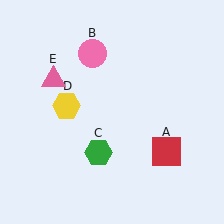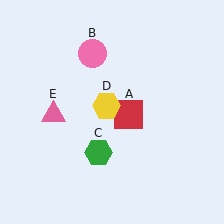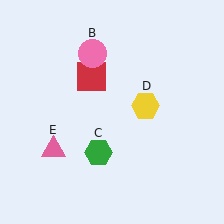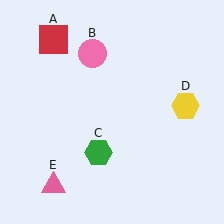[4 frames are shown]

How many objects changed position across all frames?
3 objects changed position: red square (object A), yellow hexagon (object D), pink triangle (object E).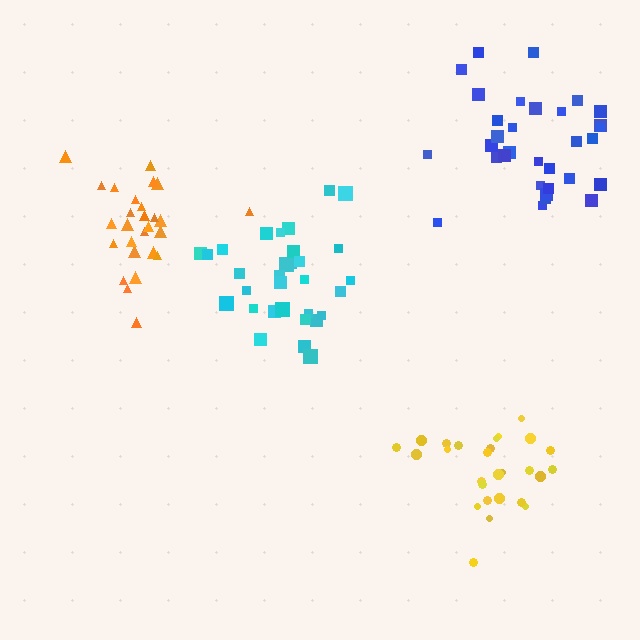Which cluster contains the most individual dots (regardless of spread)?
Blue (32).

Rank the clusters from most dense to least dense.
orange, yellow, blue, cyan.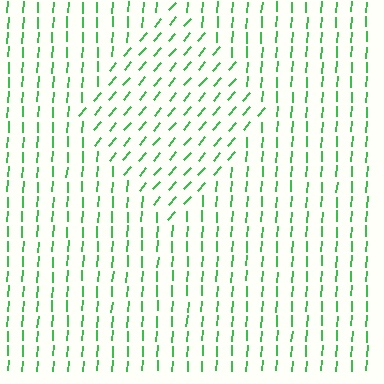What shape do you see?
I see a diamond.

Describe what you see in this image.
The image is filled with small green line segments. A diamond region in the image has lines oriented differently from the surrounding lines, creating a visible texture boundary.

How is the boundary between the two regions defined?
The boundary is defined purely by a change in line orientation (approximately 37 degrees difference). All lines are the same color and thickness.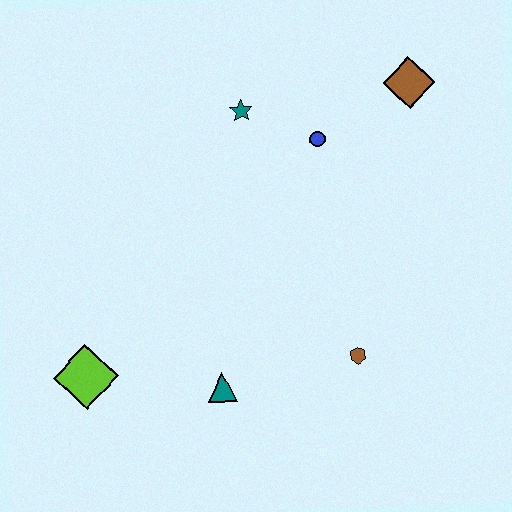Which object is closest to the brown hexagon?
The teal triangle is closest to the brown hexagon.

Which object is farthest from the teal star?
The lime diamond is farthest from the teal star.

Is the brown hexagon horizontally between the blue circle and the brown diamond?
Yes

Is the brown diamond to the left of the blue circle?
No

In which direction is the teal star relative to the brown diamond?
The teal star is to the left of the brown diamond.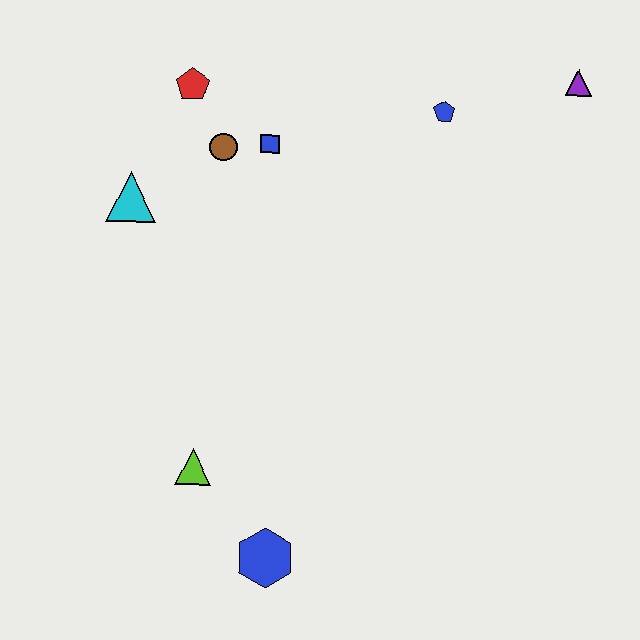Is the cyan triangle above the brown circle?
No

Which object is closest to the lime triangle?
The blue hexagon is closest to the lime triangle.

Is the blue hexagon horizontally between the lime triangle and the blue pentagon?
Yes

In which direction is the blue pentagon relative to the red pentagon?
The blue pentagon is to the right of the red pentagon.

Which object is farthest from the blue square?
The blue hexagon is farthest from the blue square.